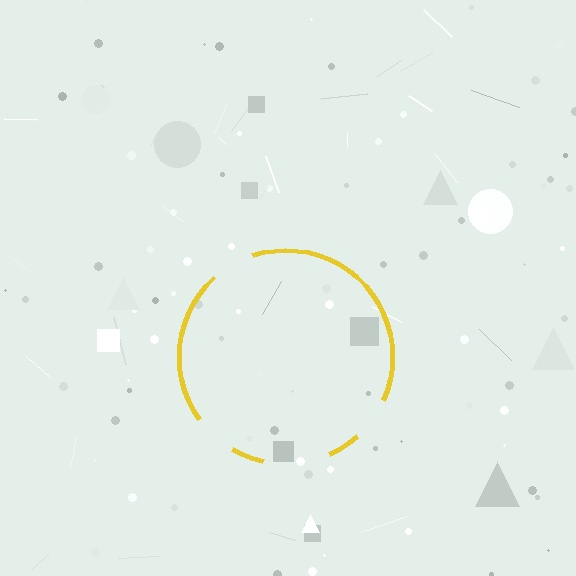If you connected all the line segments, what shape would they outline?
They would outline a circle.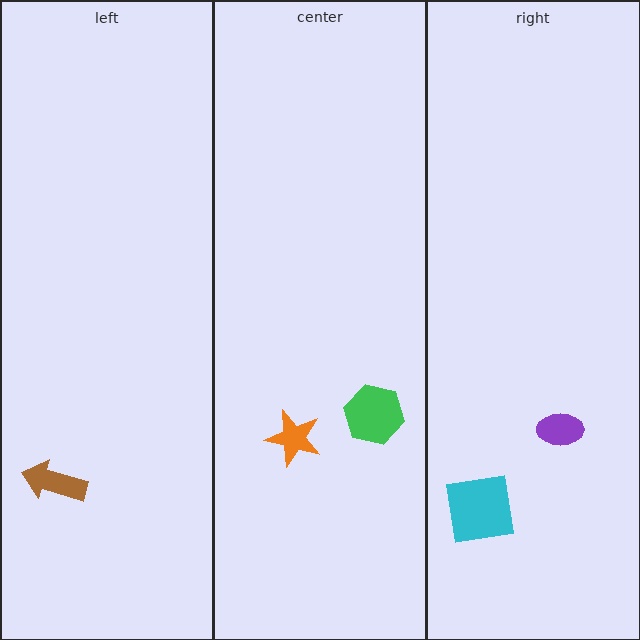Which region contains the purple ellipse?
The right region.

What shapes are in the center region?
The orange star, the green hexagon.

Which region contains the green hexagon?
The center region.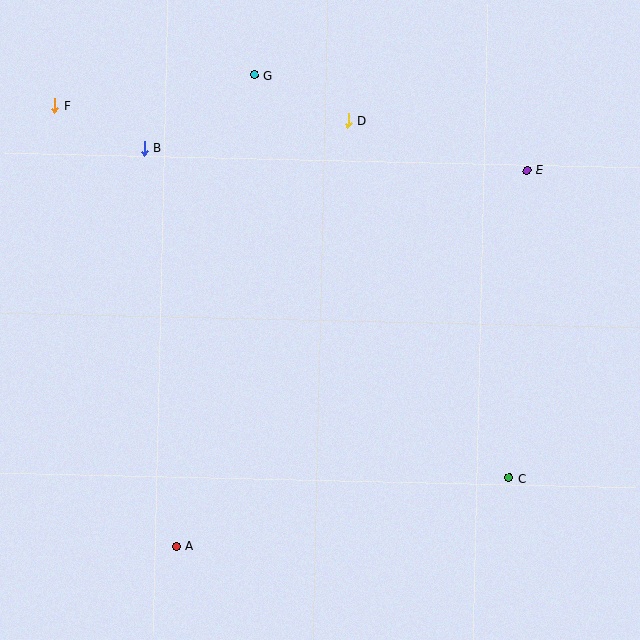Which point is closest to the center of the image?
Point D at (348, 120) is closest to the center.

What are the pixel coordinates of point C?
Point C is at (509, 478).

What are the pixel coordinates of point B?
Point B is at (144, 148).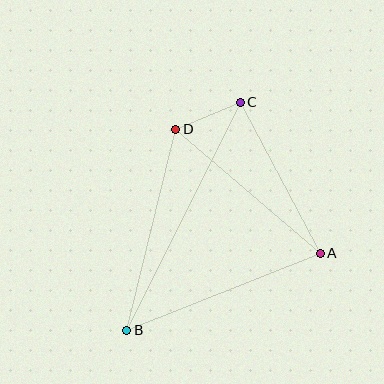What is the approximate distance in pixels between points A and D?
The distance between A and D is approximately 190 pixels.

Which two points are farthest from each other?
Points B and C are farthest from each other.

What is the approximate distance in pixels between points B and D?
The distance between B and D is approximately 207 pixels.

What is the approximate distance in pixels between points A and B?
The distance between A and B is approximately 208 pixels.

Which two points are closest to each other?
Points C and D are closest to each other.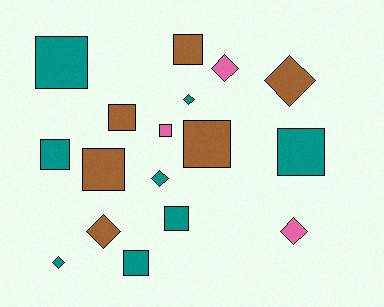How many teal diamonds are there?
There are 3 teal diamonds.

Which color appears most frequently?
Teal, with 8 objects.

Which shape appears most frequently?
Square, with 10 objects.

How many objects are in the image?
There are 17 objects.